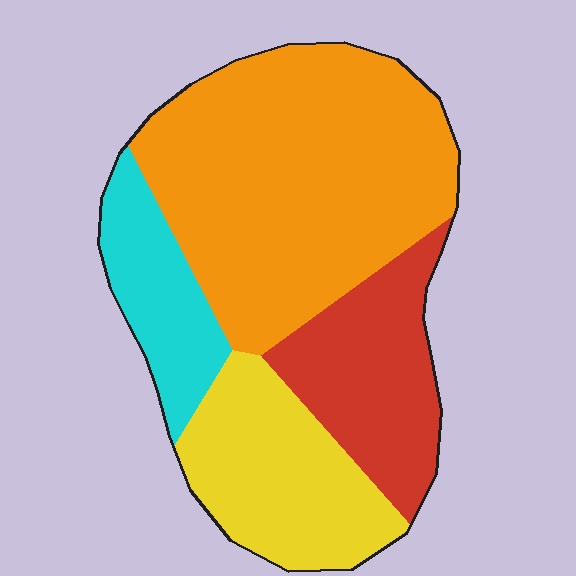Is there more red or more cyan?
Red.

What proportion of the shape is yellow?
Yellow takes up about one fifth (1/5) of the shape.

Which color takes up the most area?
Orange, at roughly 45%.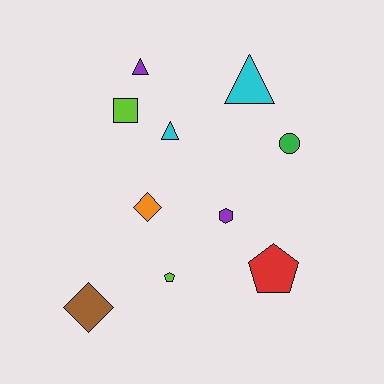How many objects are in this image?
There are 10 objects.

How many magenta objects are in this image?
There are no magenta objects.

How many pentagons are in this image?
There are 2 pentagons.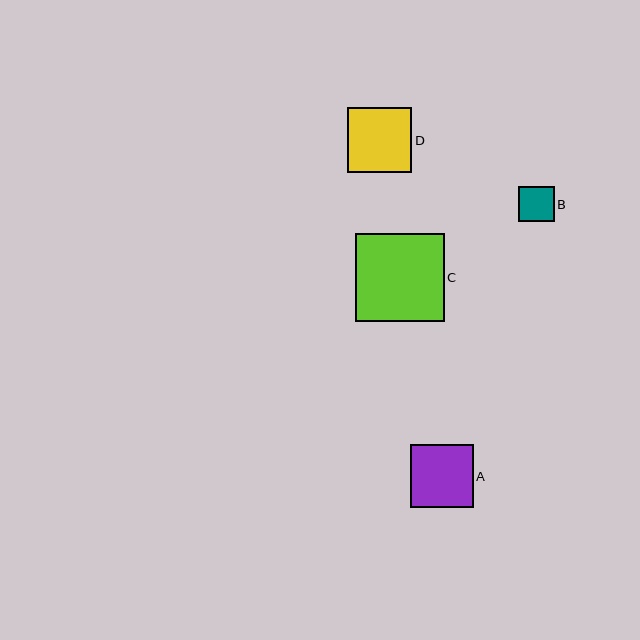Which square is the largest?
Square C is the largest with a size of approximately 88 pixels.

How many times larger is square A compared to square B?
Square A is approximately 1.8 times the size of square B.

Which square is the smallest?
Square B is the smallest with a size of approximately 35 pixels.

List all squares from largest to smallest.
From largest to smallest: C, D, A, B.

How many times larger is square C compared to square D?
Square C is approximately 1.4 times the size of square D.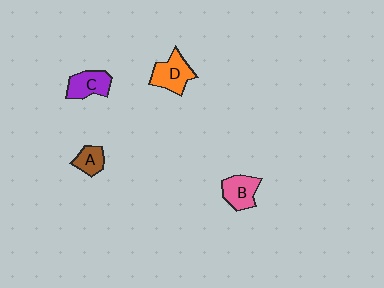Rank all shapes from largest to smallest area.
From largest to smallest: D (orange), B (pink), C (purple), A (brown).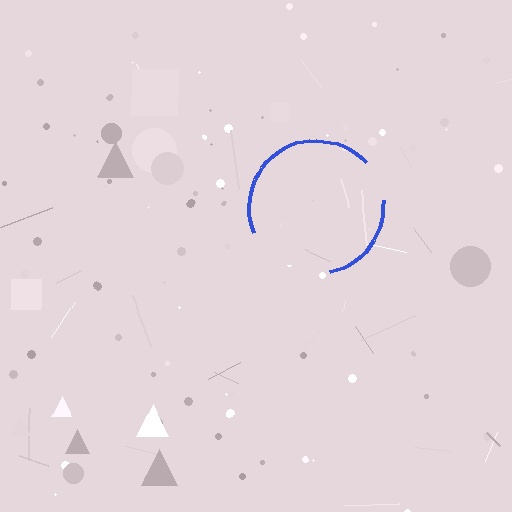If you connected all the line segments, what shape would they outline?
They would outline a circle.